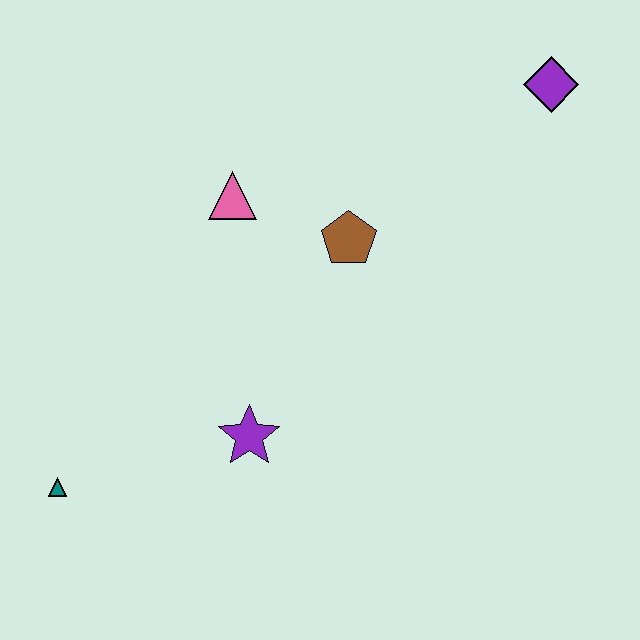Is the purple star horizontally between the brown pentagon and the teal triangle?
Yes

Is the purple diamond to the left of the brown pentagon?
No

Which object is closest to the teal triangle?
The purple star is closest to the teal triangle.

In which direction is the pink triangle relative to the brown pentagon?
The pink triangle is to the left of the brown pentagon.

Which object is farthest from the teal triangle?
The purple diamond is farthest from the teal triangle.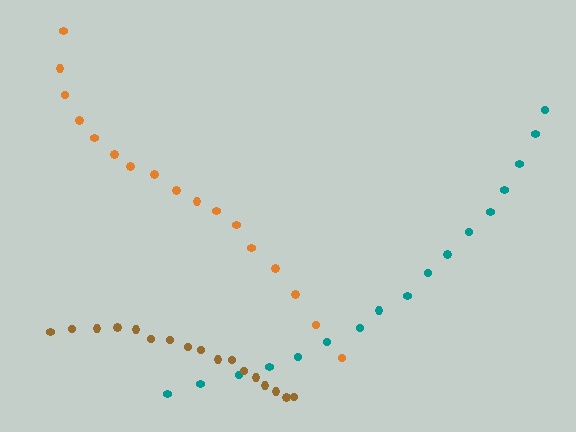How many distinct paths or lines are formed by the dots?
There are 3 distinct paths.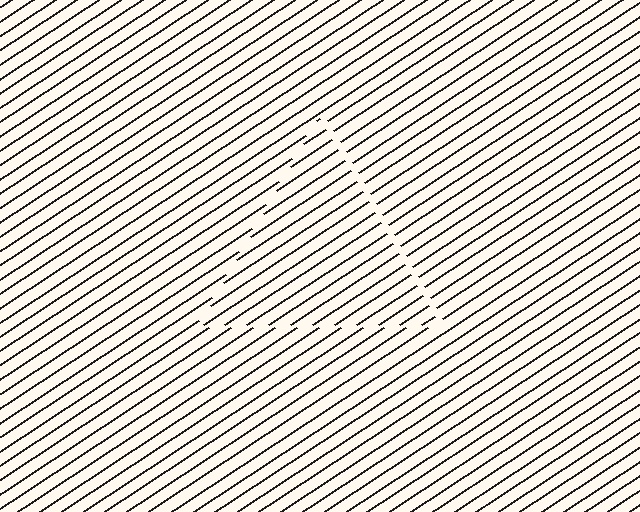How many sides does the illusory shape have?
3 sides — the line-ends trace a triangle.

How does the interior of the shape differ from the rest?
The interior of the shape contains the same grating, shifted by half a period — the contour is defined by the phase discontinuity where line-ends from the inner and outer gratings abut.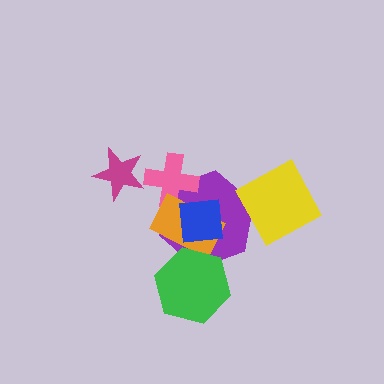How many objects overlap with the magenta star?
0 objects overlap with the magenta star.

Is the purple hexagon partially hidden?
Yes, it is partially covered by another shape.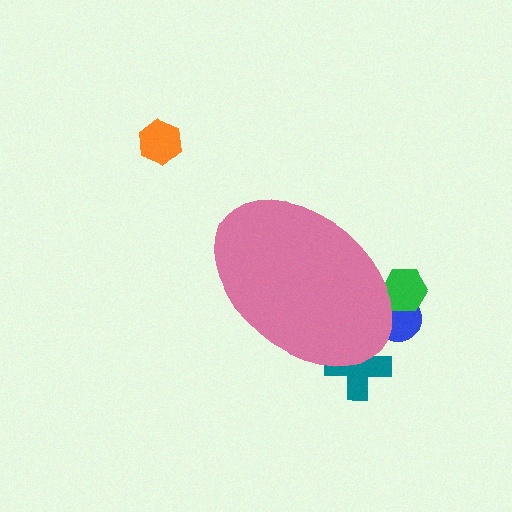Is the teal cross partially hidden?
Yes, the teal cross is partially hidden behind the pink ellipse.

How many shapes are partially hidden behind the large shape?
3 shapes are partially hidden.